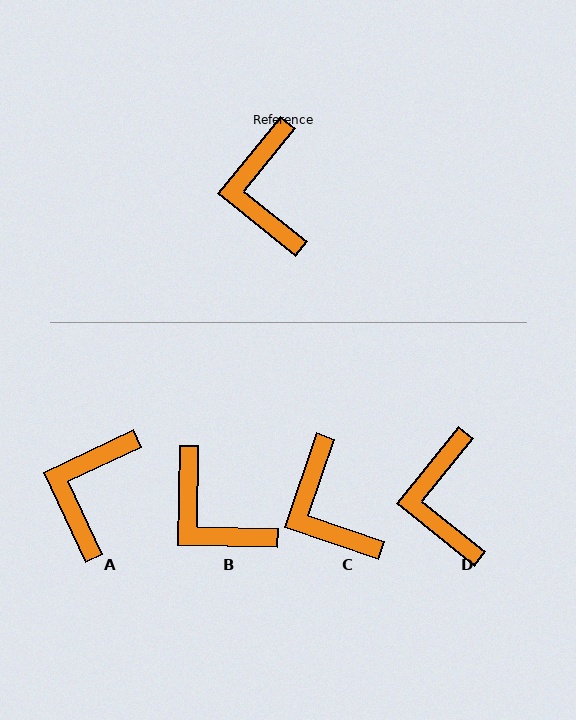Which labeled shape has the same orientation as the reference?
D.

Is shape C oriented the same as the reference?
No, it is off by about 20 degrees.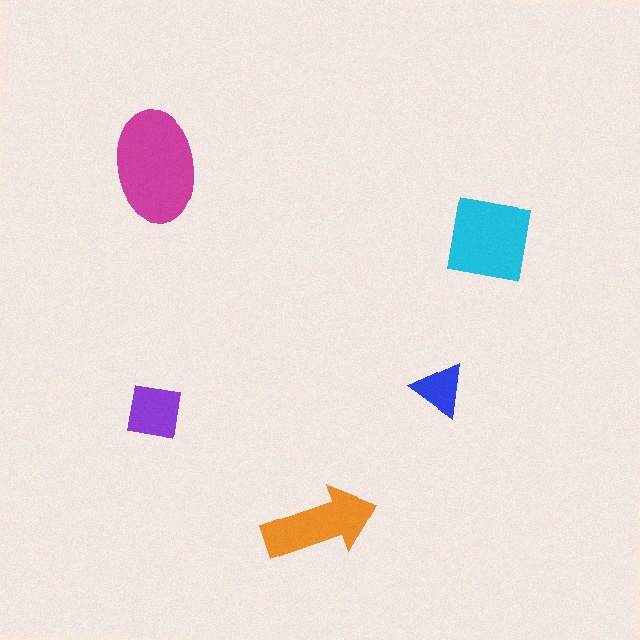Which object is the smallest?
The blue triangle.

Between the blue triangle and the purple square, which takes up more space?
The purple square.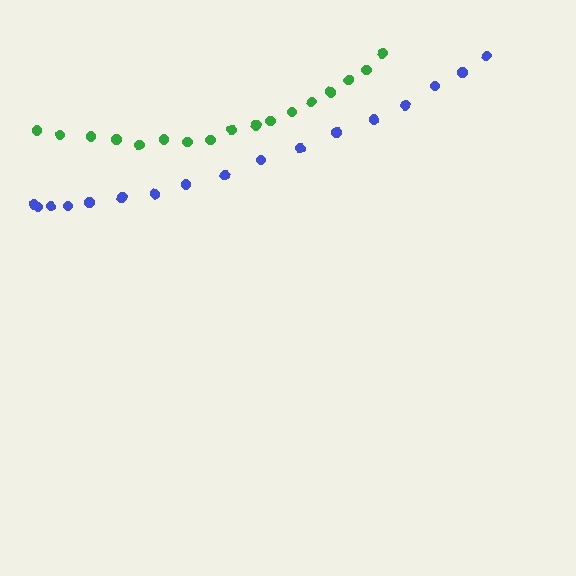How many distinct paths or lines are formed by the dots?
There are 2 distinct paths.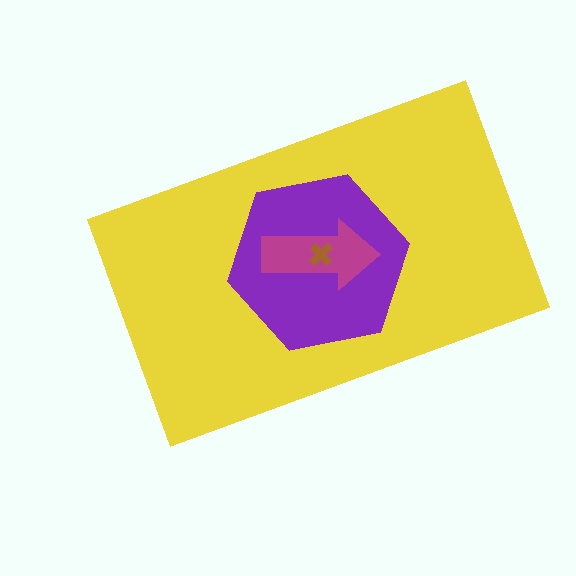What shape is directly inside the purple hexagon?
The magenta arrow.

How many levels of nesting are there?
4.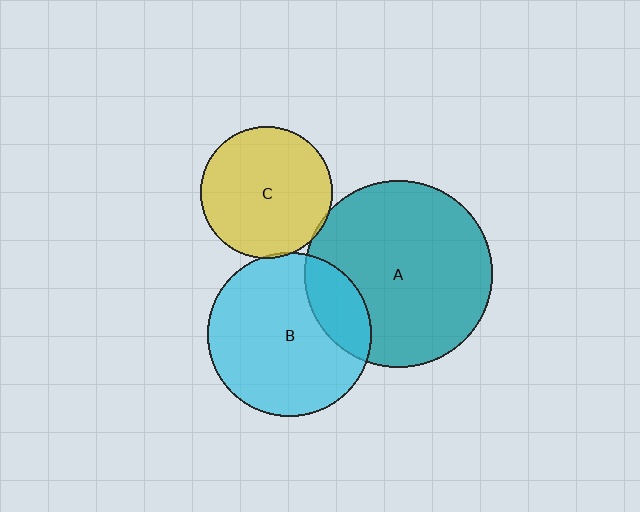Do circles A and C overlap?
Yes.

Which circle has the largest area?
Circle A (teal).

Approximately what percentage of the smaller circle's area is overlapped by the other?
Approximately 5%.